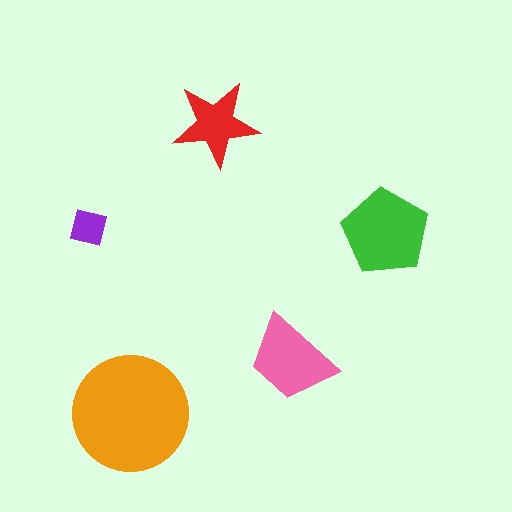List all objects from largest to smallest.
The orange circle, the green pentagon, the pink trapezoid, the red star, the purple square.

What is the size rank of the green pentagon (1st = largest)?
2nd.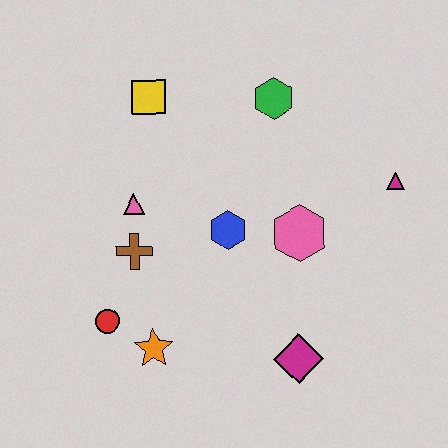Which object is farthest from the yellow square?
The magenta diamond is farthest from the yellow square.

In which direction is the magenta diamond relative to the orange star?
The magenta diamond is to the right of the orange star.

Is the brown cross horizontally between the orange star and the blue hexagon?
No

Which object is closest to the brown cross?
The pink triangle is closest to the brown cross.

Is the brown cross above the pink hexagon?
No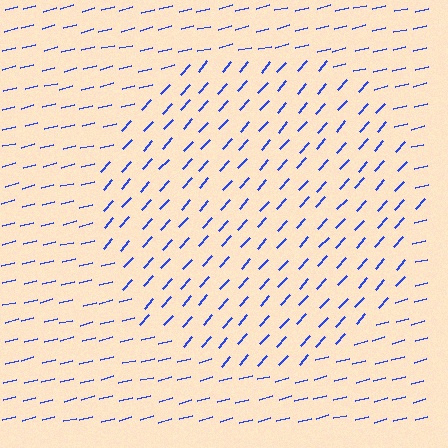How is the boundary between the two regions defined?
The boundary is defined purely by a change in line orientation (approximately 34 degrees difference). All lines are the same color and thickness.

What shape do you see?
I see a circle.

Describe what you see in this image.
The image is filled with small blue line segments. A circle region in the image has lines oriented differently from the surrounding lines, creating a visible texture boundary.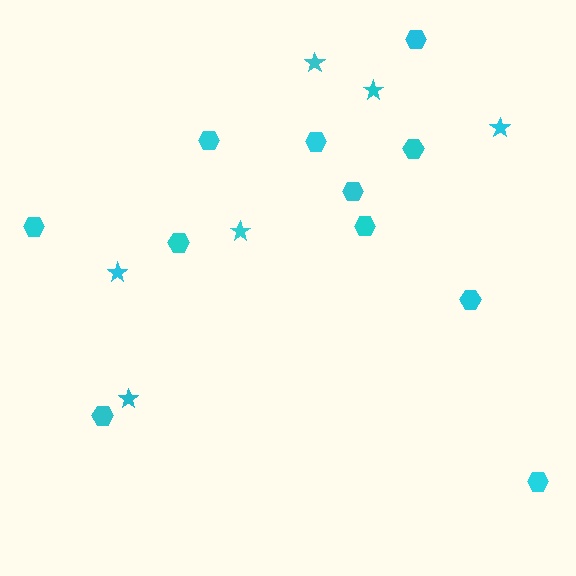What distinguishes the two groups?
There are 2 groups: one group of hexagons (11) and one group of stars (6).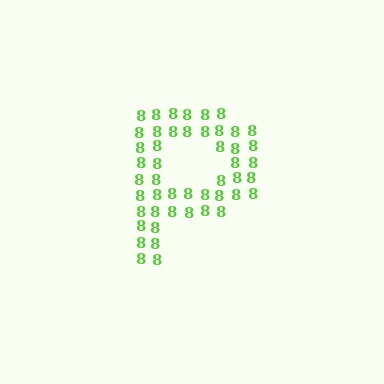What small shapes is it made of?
It is made of small digit 8's.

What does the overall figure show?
The overall figure shows the letter P.